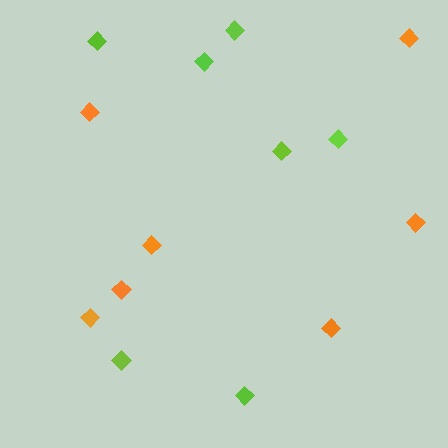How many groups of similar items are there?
There are 2 groups: one group of orange diamonds (7) and one group of lime diamonds (7).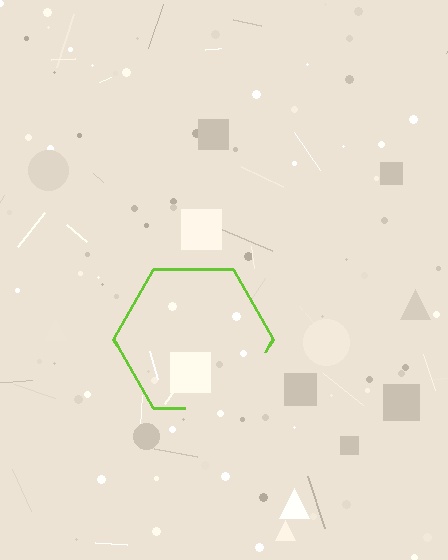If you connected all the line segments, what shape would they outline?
They would outline a hexagon.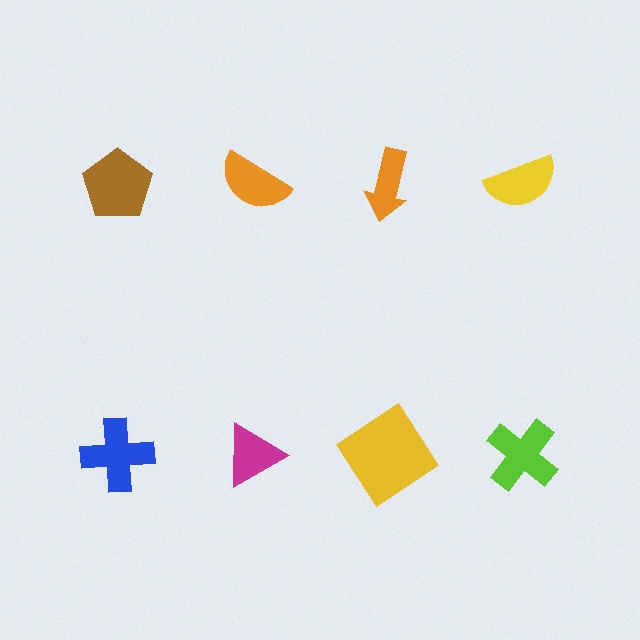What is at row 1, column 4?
A yellow semicircle.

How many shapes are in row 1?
4 shapes.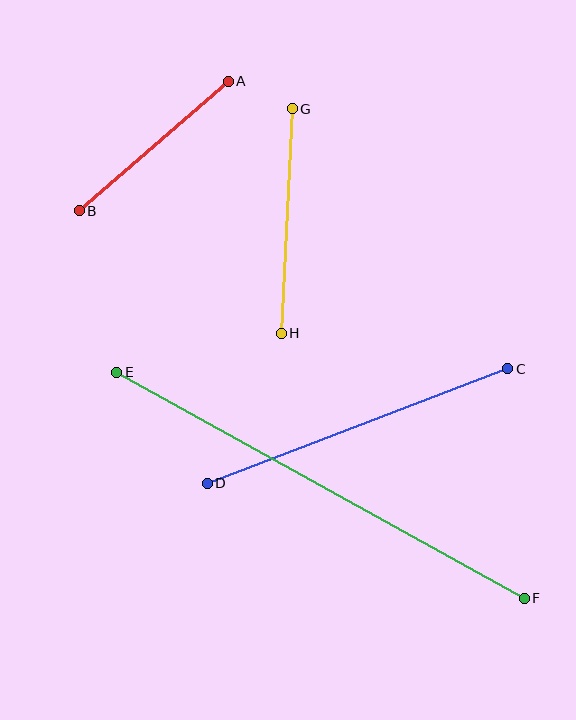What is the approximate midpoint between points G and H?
The midpoint is at approximately (287, 221) pixels.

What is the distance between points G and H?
The distance is approximately 225 pixels.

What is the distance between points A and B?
The distance is approximately 197 pixels.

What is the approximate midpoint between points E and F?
The midpoint is at approximately (320, 485) pixels.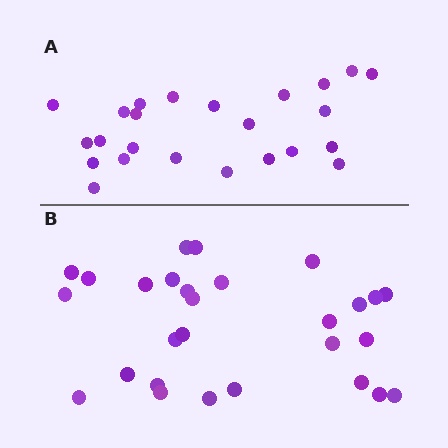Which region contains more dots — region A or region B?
Region B (the bottom region) has more dots.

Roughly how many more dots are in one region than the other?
Region B has about 4 more dots than region A.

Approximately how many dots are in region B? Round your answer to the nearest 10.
About 30 dots. (The exact count is 28, which rounds to 30.)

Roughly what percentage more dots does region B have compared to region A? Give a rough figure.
About 15% more.